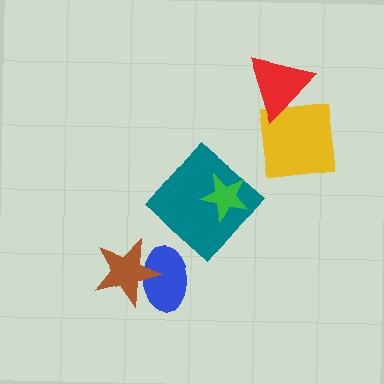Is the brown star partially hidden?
No, no other shape covers it.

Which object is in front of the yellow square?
The red triangle is in front of the yellow square.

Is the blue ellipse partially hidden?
Yes, it is partially covered by another shape.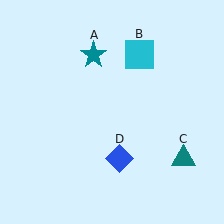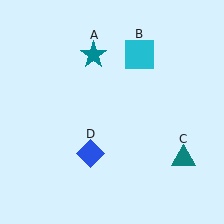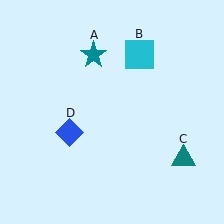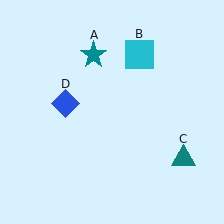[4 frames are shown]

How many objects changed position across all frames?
1 object changed position: blue diamond (object D).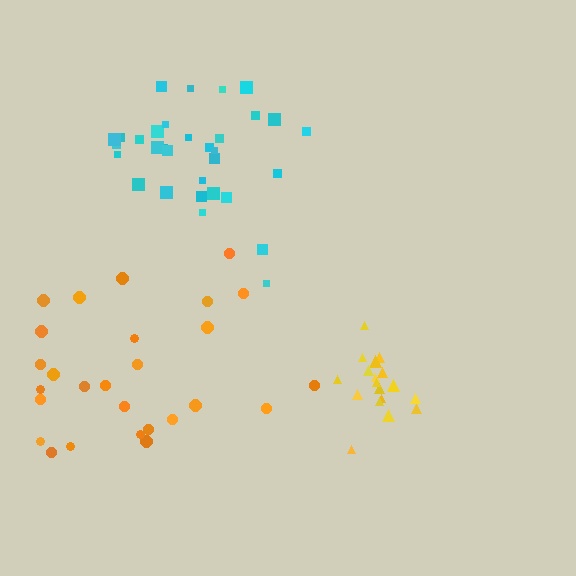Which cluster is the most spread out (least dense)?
Orange.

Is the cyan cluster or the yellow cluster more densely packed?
Yellow.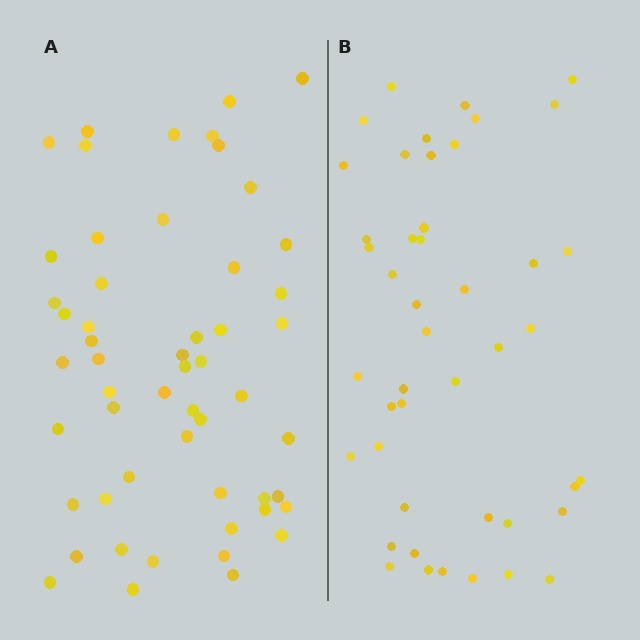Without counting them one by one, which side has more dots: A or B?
Region A (the left region) has more dots.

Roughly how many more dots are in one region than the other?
Region A has roughly 8 or so more dots than region B.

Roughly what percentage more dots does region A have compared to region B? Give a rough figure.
About 20% more.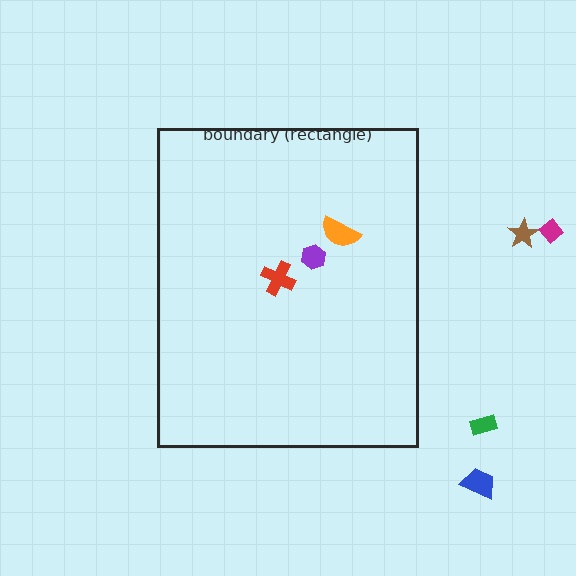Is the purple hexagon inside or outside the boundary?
Inside.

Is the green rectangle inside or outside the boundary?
Outside.